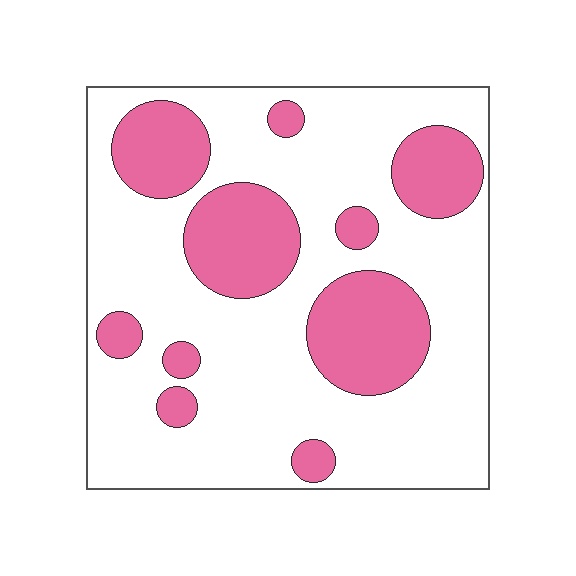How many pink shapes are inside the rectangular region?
10.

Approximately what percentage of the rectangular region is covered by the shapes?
Approximately 30%.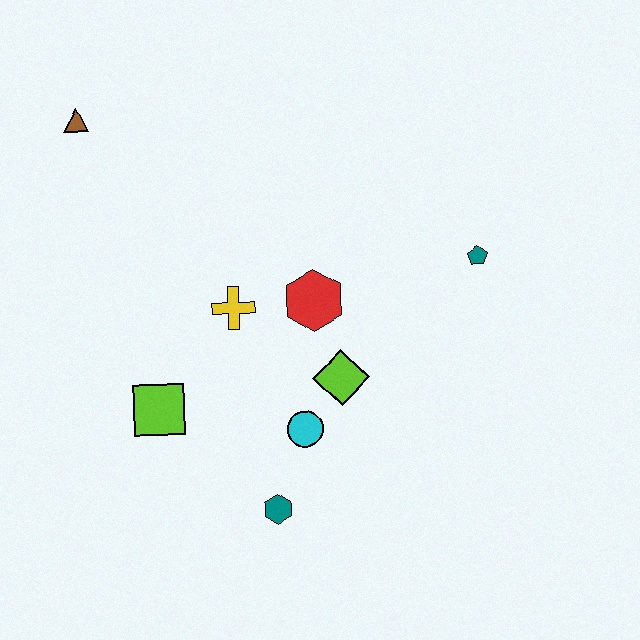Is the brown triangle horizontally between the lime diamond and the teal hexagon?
No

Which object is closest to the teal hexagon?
The cyan circle is closest to the teal hexagon.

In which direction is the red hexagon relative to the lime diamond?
The red hexagon is above the lime diamond.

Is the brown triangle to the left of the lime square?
Yes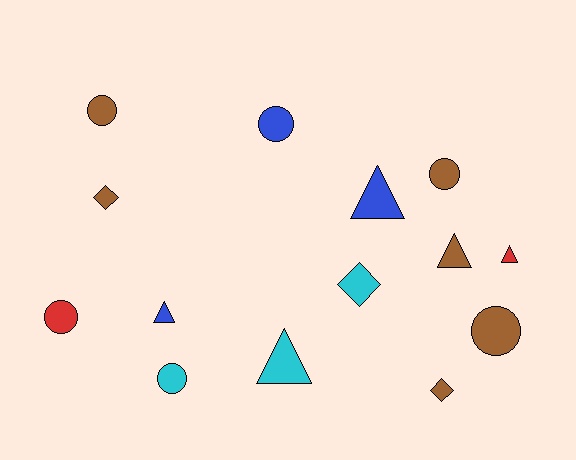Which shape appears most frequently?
Circle, with 6 objects.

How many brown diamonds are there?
There are 2 brown diamonds.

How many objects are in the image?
There are 14 objects.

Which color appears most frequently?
Brown, with 6 objects.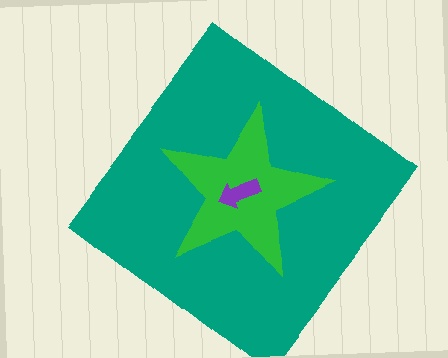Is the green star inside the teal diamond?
Yes.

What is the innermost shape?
The purple arrow.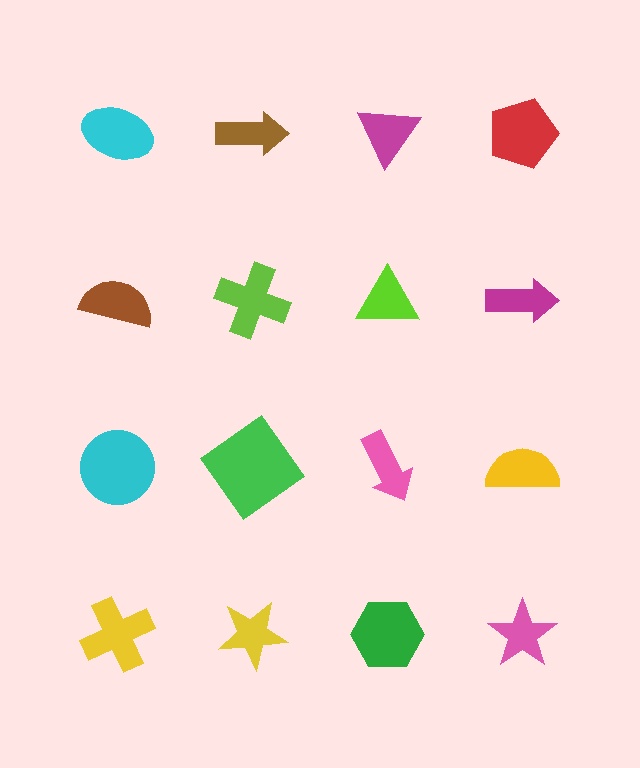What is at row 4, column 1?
A yellow cross.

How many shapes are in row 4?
4 shapes.